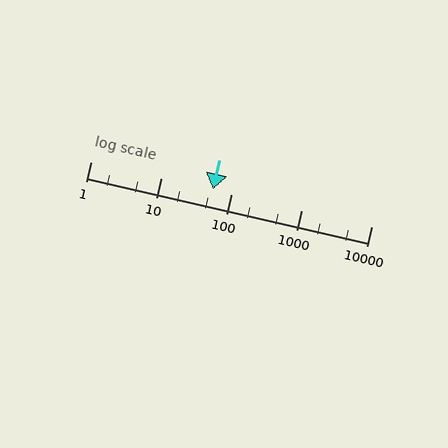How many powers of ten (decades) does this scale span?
The scale spans 4 decades, from 1 to 10000.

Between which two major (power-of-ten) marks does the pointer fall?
The pointer is between 10 and 100.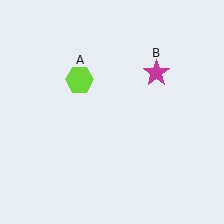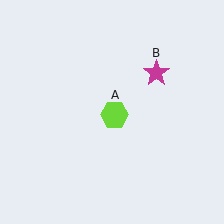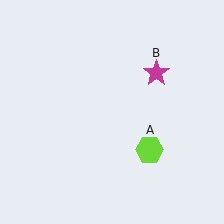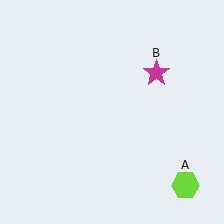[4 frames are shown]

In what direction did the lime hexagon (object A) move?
The lime hexagon (object A) moved down and to the right.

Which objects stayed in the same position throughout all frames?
Magenta star (object B) remained stationary.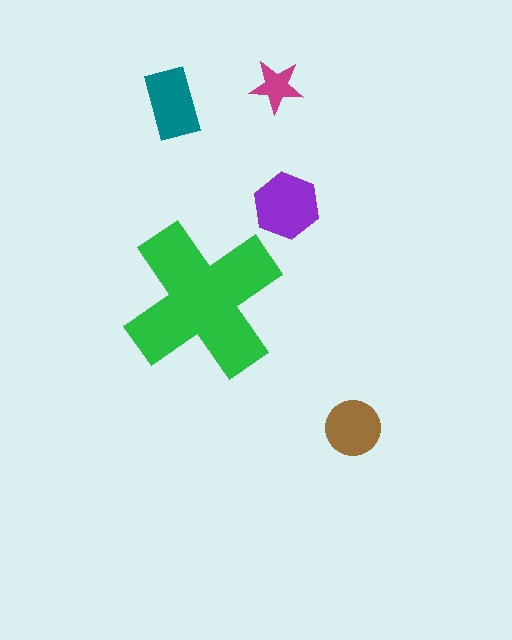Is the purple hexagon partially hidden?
No, the purple hexagon is fully visible.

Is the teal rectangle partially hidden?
No, the teal rectangle is fully visible.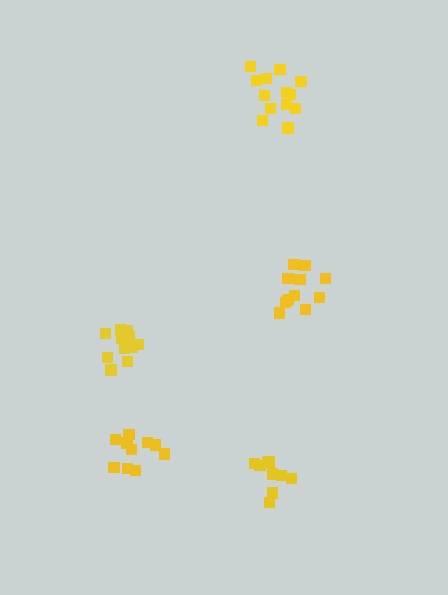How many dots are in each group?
Group 1: 9 dots, Group 2: 13 dots, Group 3: 12 dots, Group 4: 12 dots, Group 5: 12 dots (58 total).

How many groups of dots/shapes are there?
There are 5 groups.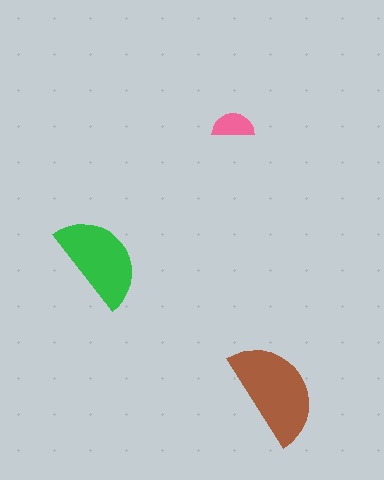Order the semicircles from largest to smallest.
the brown one, the green one, the pink one.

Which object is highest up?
The pink semicircle is topmost.